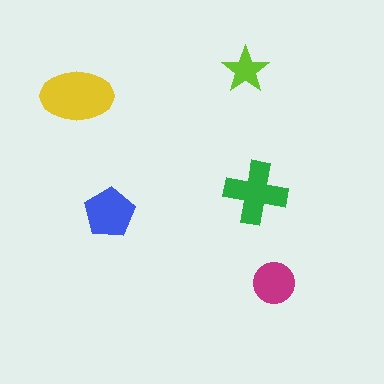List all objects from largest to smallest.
The yellow ellipse, the green cross, the blue pentagon, the magenta circle, the lime star.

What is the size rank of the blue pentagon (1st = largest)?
3rd.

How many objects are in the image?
There are 5 objects in the image.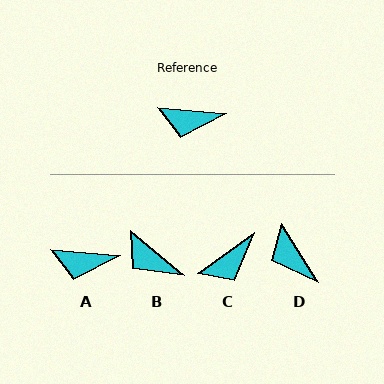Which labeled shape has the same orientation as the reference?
A.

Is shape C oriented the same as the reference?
No, it is off by about 41 degrees.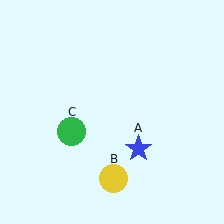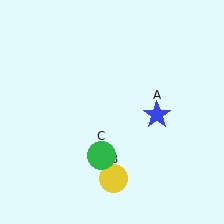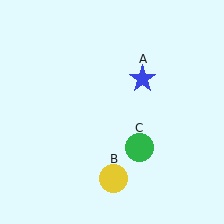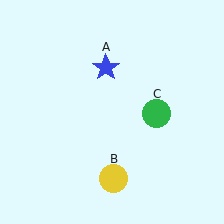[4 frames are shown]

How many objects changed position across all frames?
2 objects changed position: blue star (object A), green circle (object C).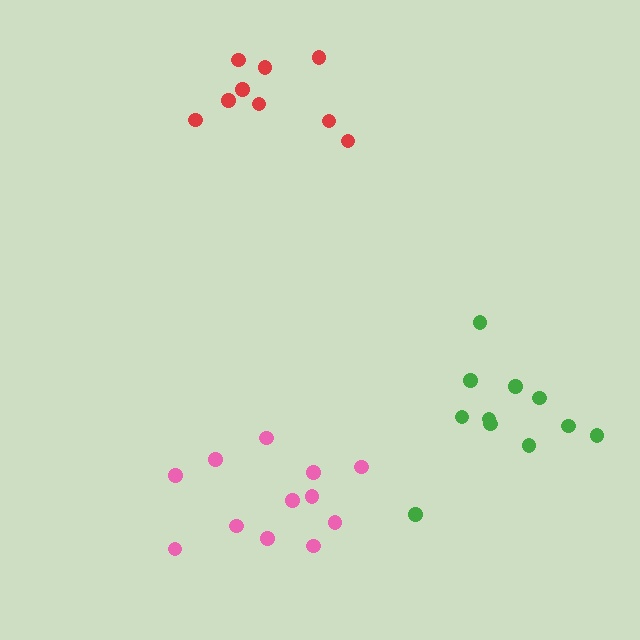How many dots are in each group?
Group 1: 11 dots, Group 2: 12 dots, Group 3: 9 dots (32 total).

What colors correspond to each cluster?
The clusters are colored: green, pink, red.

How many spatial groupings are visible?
There are 3 spatial groupings.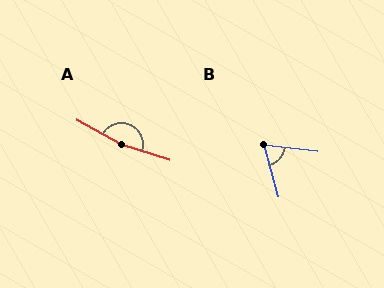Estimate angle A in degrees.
Approximately 169 degrees.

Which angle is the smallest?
B, at approximately 68 degrees.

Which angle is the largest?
A, at approximately 169 degrees.